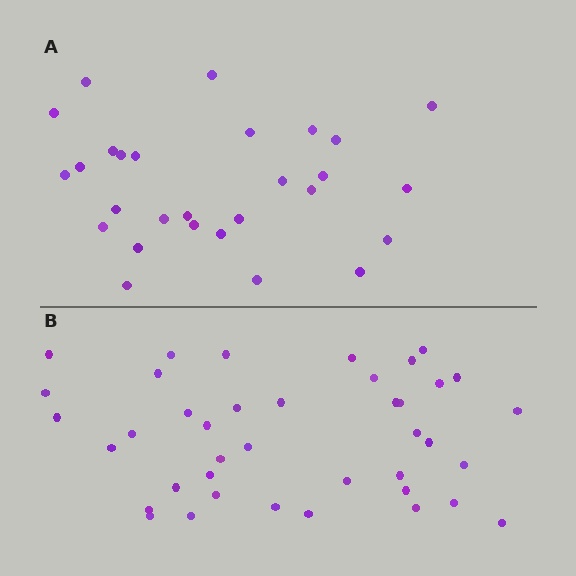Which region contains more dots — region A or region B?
Region B (the bottom region) has more dots.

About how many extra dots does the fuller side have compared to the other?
Region B has roughly 12 or so more dots than region A.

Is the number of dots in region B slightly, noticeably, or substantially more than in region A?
Region B has noticeably more, but not dramatically so. The ratio is roughly 1.4 to 1.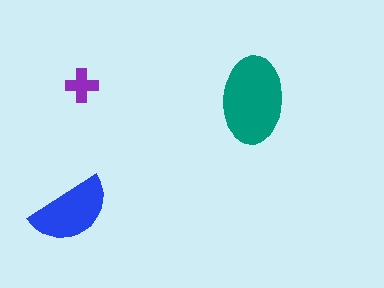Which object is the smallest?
The purple cross.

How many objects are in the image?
There are 3 objects in the image.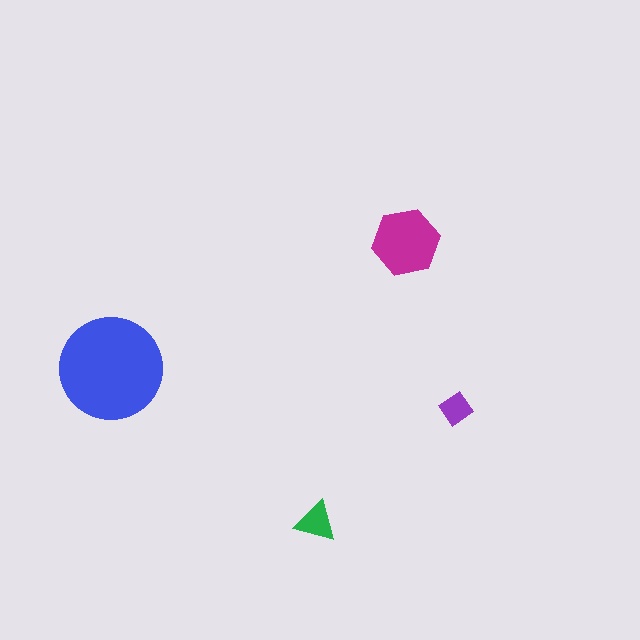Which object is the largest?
The blue circle.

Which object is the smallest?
The purple diamond.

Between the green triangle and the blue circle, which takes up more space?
The blue circle.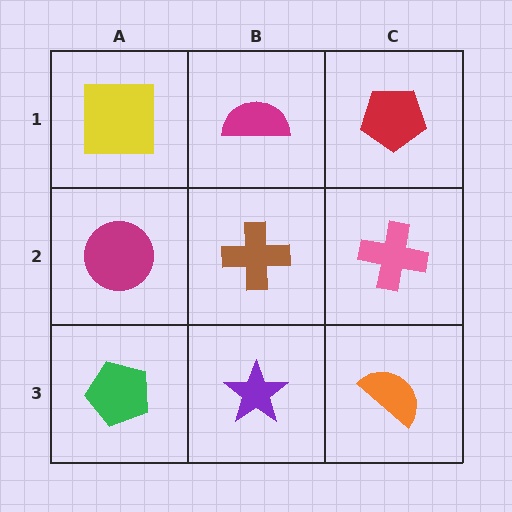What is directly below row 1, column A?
A magenta circle.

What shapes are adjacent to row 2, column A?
A yellow square (row 1, column A), a green pentagon (row 3, column A), a brown cross (row 2, column B).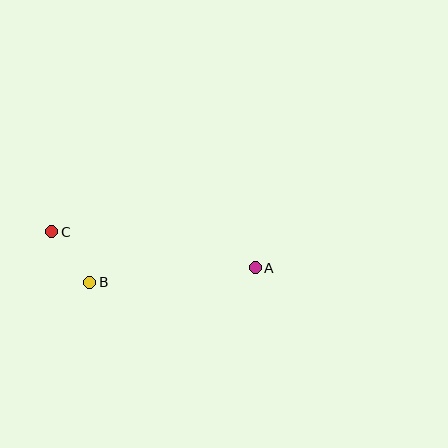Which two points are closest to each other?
Points B and C are closest to each other.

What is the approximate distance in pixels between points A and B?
The distance between A and B is approximately 166 pixels.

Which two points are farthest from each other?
Points A and C are farthest from each other.